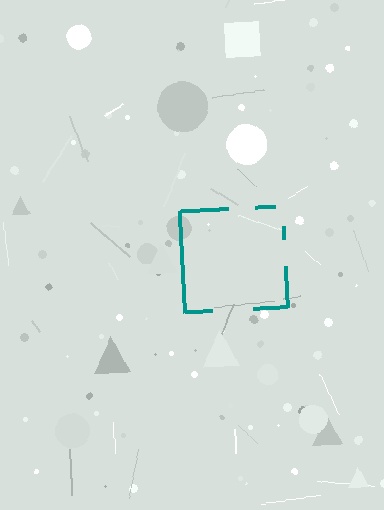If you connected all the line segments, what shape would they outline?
They would outline a square.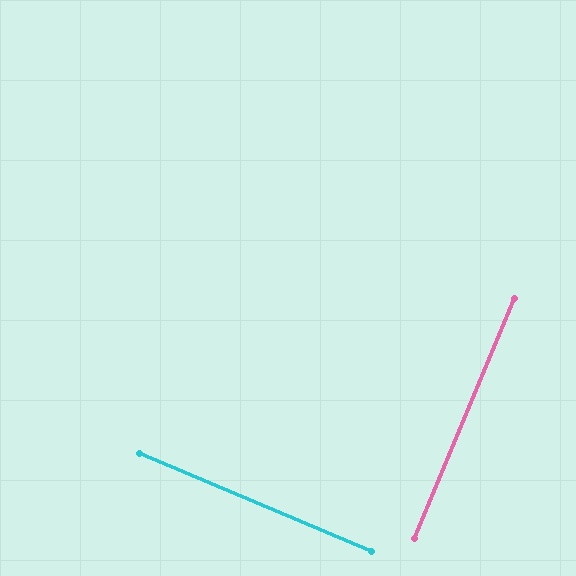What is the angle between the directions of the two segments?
Approximately 90 degrees.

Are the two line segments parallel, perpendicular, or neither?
Perpendicular — they meet at approximately 90°.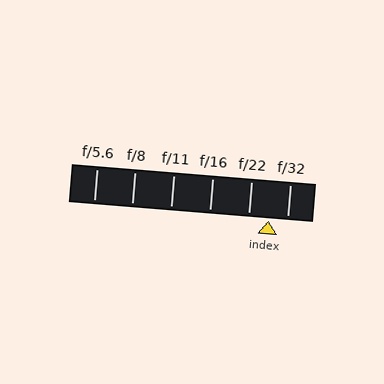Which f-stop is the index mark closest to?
The index mark is closest to f/32.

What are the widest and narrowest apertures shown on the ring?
The widest aperture shown is f/5.6 and the narrowest is f/32.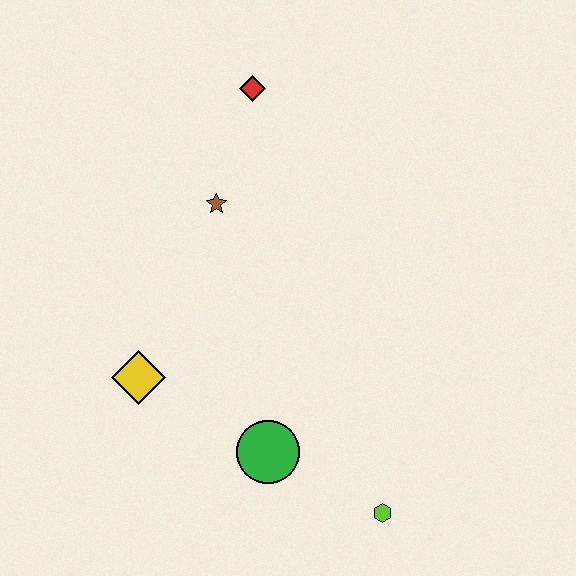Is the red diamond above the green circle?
Yes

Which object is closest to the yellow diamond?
The green circle is closest to the yellow diamond.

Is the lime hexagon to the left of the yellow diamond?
No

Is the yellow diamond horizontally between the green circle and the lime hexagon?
No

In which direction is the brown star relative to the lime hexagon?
The brown star is above the lime hexagon.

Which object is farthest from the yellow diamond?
The red diamond is farthest from the yellow diamond.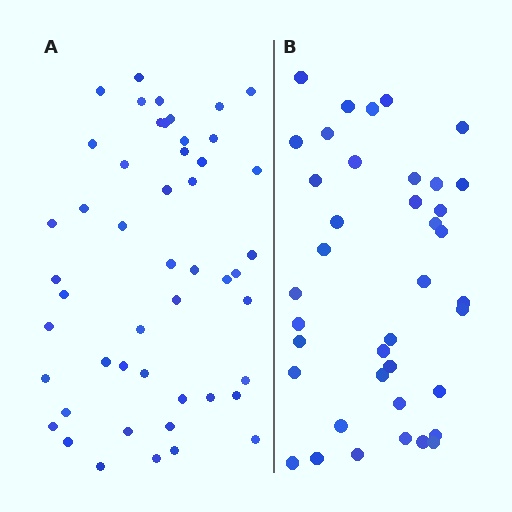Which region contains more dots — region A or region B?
Region A (the left region) has more dots.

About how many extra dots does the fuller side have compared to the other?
Region A has roughly 10 or so more dots than region B.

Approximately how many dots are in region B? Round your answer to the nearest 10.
About 40 dots. (The exact count is 39, which rounds to 40.)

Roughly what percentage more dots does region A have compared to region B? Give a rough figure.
About 25% more.